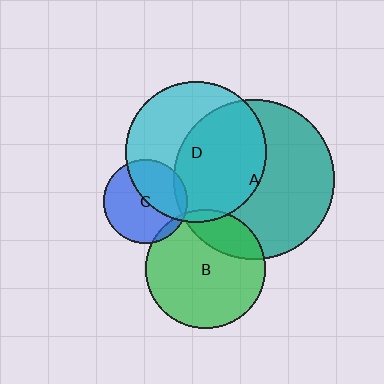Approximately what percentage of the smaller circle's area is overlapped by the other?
Approximately 5%.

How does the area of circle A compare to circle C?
Approximately 3.6 times.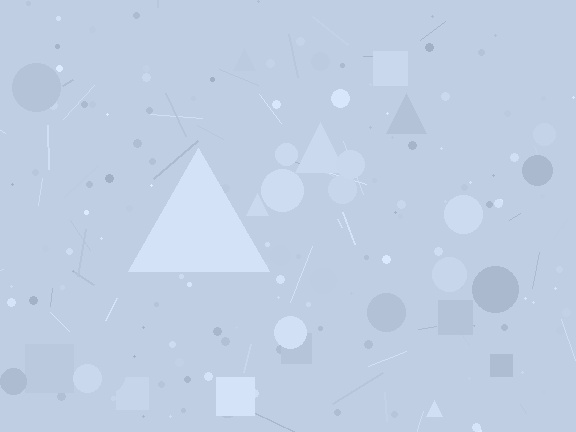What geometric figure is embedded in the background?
A triangle is embedded in the background.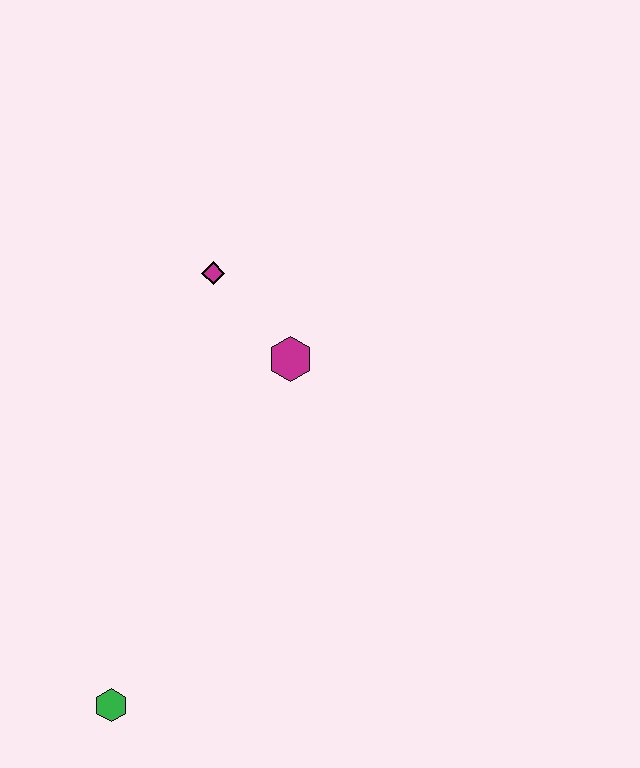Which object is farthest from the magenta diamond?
The green hexagon is farthest from the magenta diamond.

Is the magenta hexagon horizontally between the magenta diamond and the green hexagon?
No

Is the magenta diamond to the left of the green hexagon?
No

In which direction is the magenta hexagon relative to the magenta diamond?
The magenta hexagon is below the magenta diamond.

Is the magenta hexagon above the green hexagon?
Yes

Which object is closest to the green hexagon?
The magenta hexagon is closest to the green hexagon.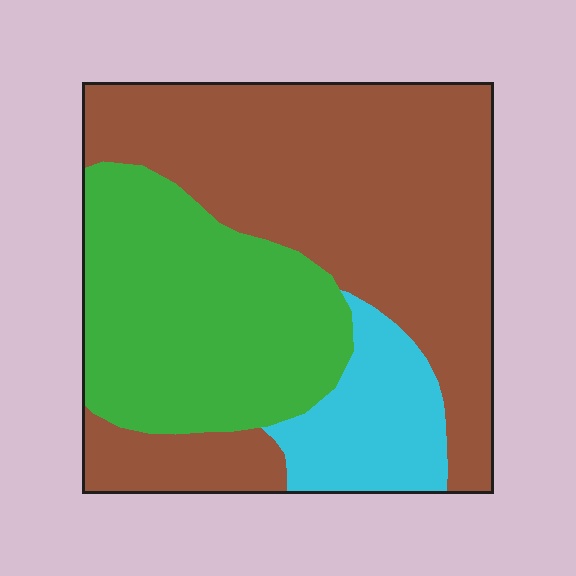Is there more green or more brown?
Brown.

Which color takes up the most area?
Brown, at roughly 55%.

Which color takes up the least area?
Cyan, at roughly 15%.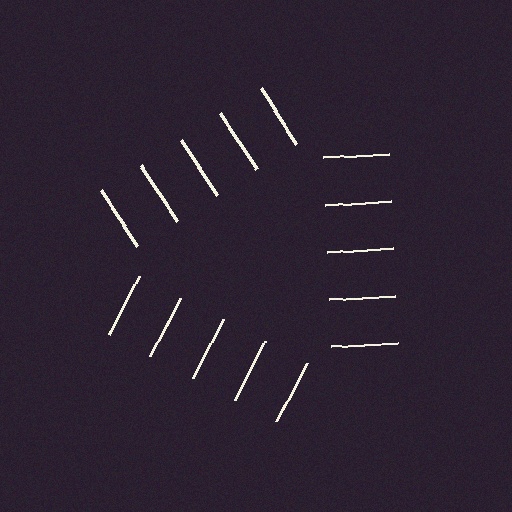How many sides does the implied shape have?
3 sides — the line-ends trace a triangle.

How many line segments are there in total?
15 — 5 along each of the 3 edges.